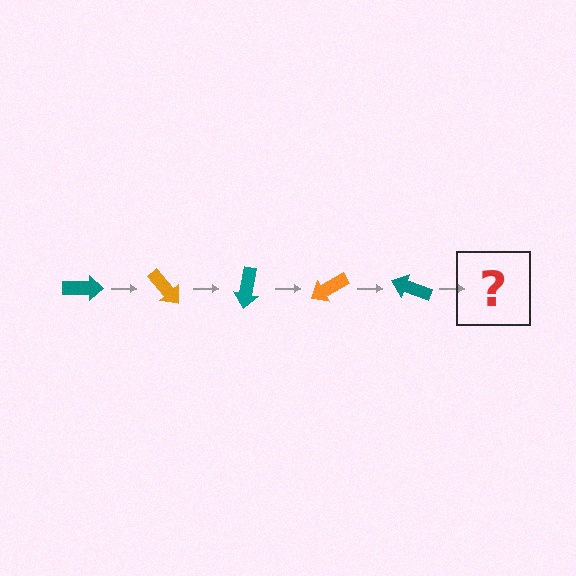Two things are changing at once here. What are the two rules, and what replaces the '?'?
The two rules are that it rotates 50 degrees each step and the color cycles through teal and orange. The '?' should be an orange arrow, rotated 250 degrees from the start.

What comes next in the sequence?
The next element should be an orange arrow, rotated 250 degrees from the start.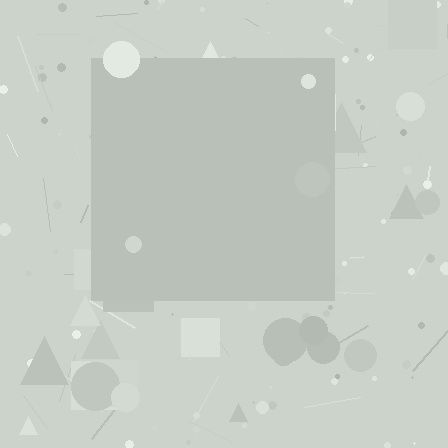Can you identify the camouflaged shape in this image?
The camouflaged shape is a square.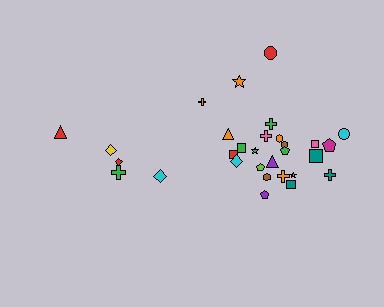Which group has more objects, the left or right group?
The right group.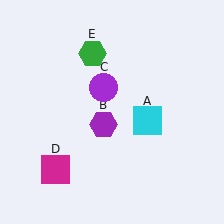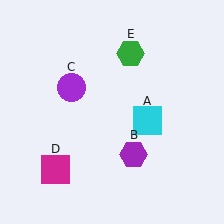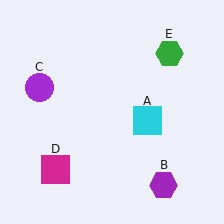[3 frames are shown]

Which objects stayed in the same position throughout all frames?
Cyan square (object A) and magenta square (object D) remained stationary.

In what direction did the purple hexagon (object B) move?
The purple hexagon (object B) moved down and to the right.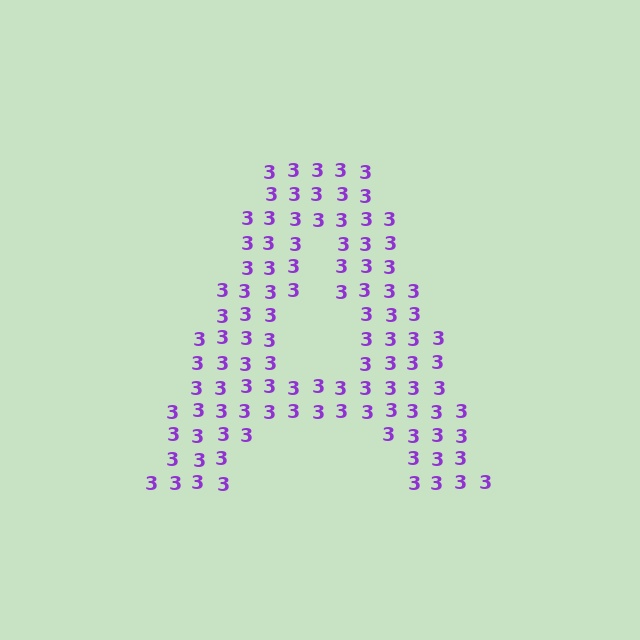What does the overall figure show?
The overall figure shows the letter A.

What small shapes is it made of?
It is made of small digit 3's.